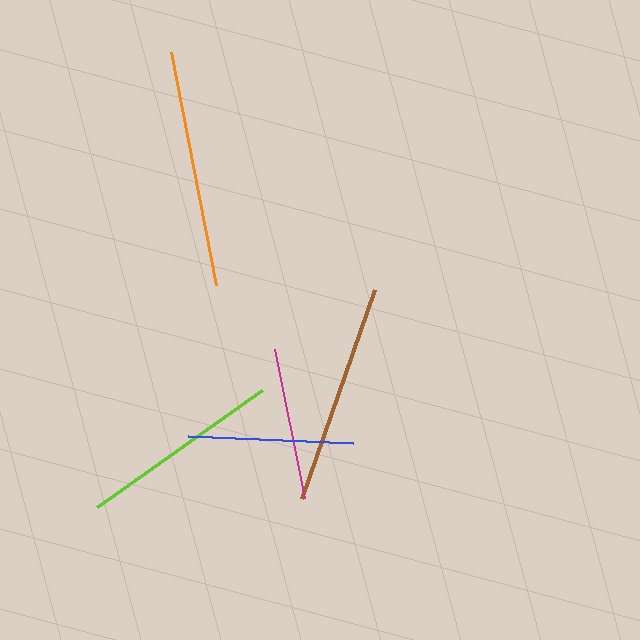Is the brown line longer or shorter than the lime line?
The brown line is longer than the lime line.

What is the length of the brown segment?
The brown segment is approximately 221 pixels long.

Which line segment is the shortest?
The magenta line is the shortest at approximately 152 pixels.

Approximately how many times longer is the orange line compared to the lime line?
The orange line is approximately 1.2 times the length of the lime line.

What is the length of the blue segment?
The blue segment is approximately 165 pixels long.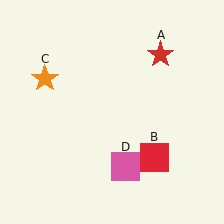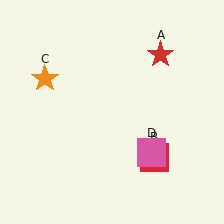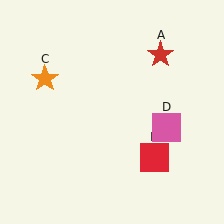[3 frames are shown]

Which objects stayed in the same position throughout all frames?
Red star (object A) and red square (object B) and orange star (object C) remained stationary.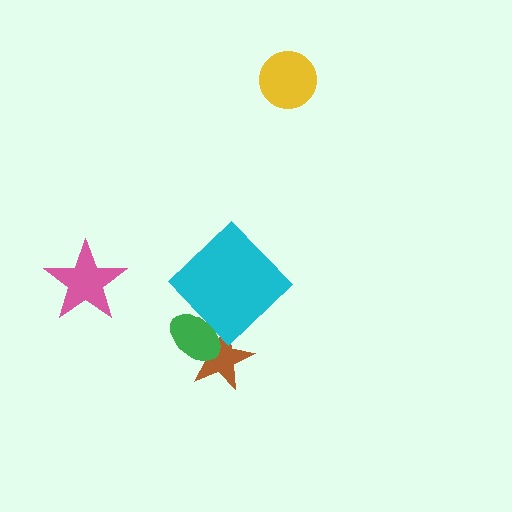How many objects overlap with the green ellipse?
2 objects overlap with the green ellipse.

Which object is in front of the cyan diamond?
The green ellipse is in front of the cyan diamond.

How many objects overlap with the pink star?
0 objects overlap with the pink star.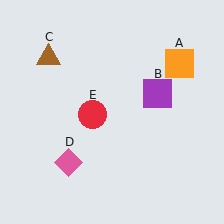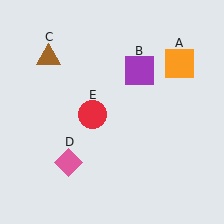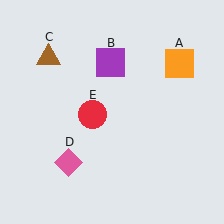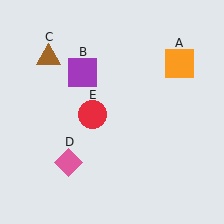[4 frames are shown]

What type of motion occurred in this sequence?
The purple square (object B) rotated counterclockwise around the center of the scene.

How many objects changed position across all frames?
1 object changed position: purple square (object B).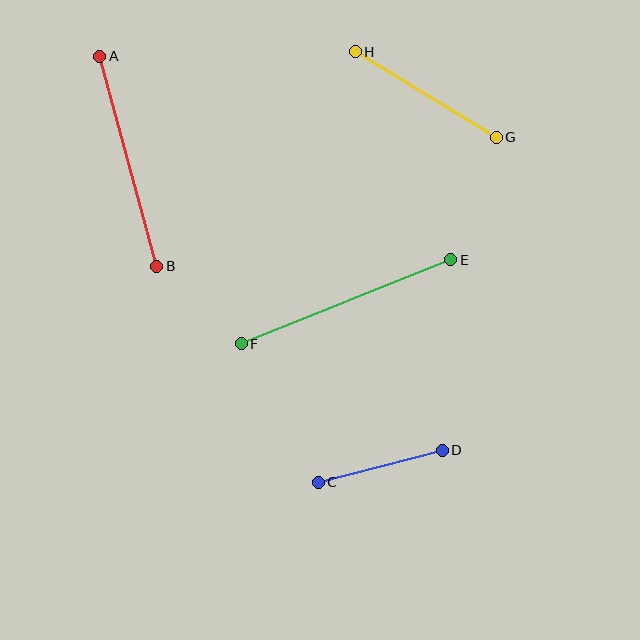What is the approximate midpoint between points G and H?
The midpoint is at approximately (426, 95) pixels.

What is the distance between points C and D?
The distance is approximately 128 pixels.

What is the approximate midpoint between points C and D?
The midpoint is at approximately (380, 466) pixels.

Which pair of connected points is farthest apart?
Points E and F are farthest apart.